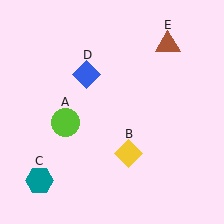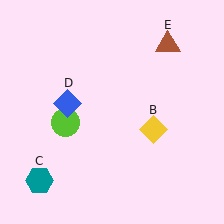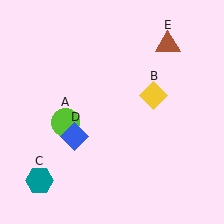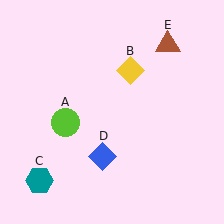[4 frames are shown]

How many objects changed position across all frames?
2 objects changed position: yellow diamond (object B), blue diamond (object D).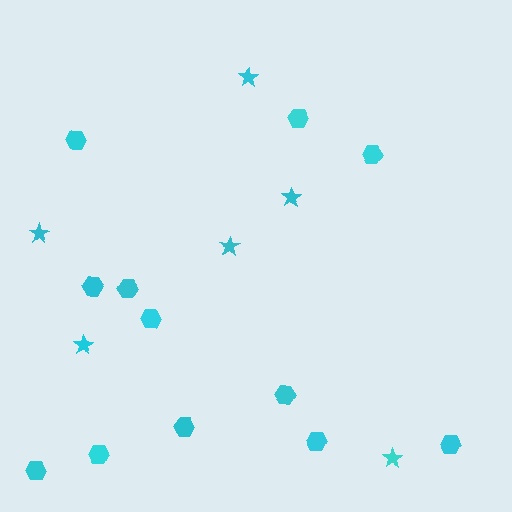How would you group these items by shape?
There are 2 groups: one group of stars (6) and one group of hexagons (12).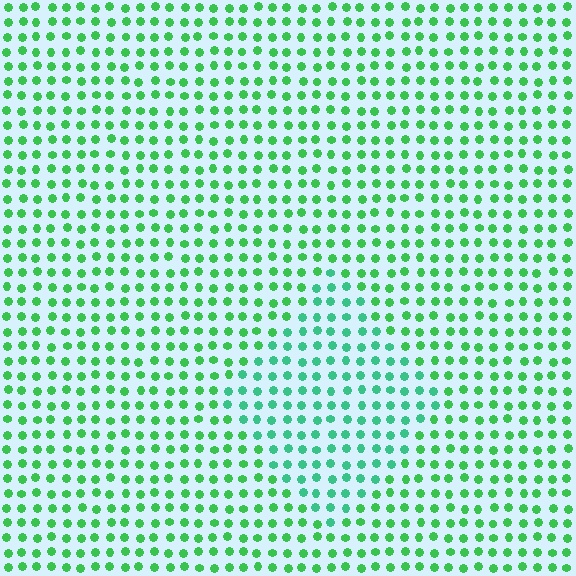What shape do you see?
I see a diamond.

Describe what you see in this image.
The image is filled with small green elements in a uniform arrangement. A diamond-shaped region is visible where the elements are tinted to a slightly different hue, forming a subtle color boundary.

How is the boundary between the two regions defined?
The boundary is defined purely by a slight shift in hue (about 26 degrees). Spacing, size, and orientation are identical on both sides.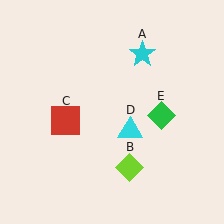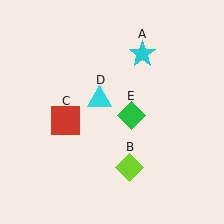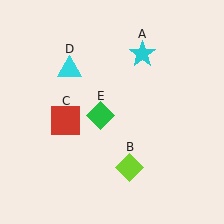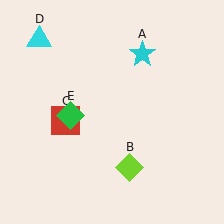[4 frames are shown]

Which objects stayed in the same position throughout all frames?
Cyan star (object A) and lime diamond (object B) and red square (object C) remained stationary.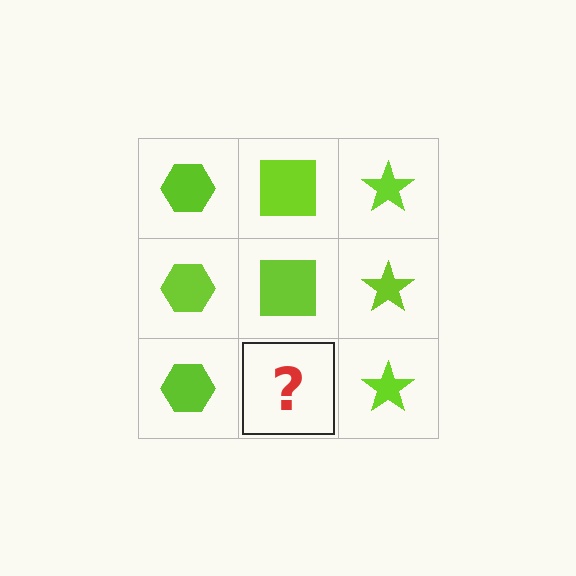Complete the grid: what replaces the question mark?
The question mark should be replaced with a lime square.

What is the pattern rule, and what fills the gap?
The rule is that each column has a consistent shape. The gap should be filled with a lime square.